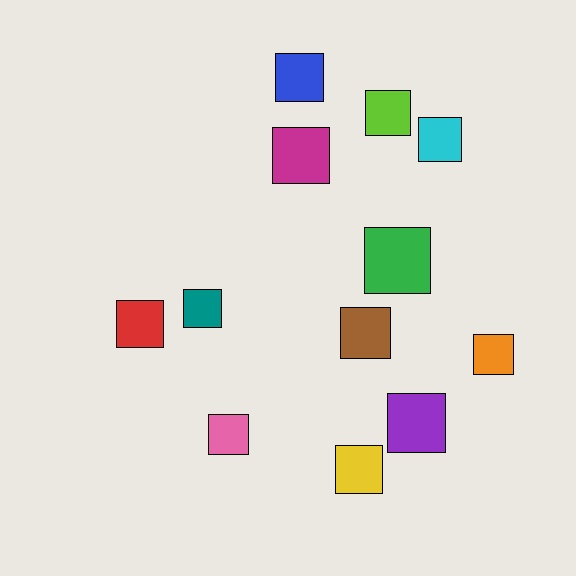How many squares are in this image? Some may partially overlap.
There are 12 squares.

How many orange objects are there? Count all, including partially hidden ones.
There is 1 orange object.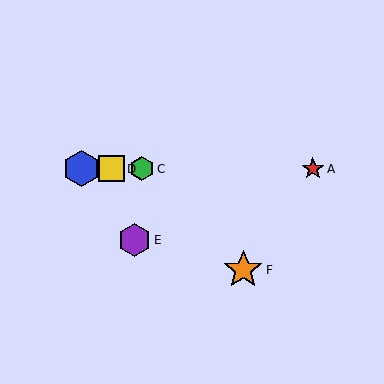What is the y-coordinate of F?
Object F is at y≈270.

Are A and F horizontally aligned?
No, A is at y≈169 and F is at y≈270.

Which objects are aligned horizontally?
Objects A, B, C, D are aligned horizontally.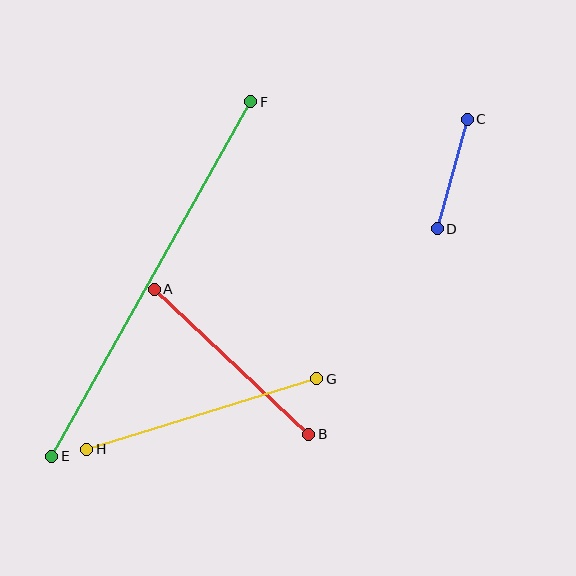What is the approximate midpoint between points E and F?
The midpoint is at approximately (151, 279) pixels.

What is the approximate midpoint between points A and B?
The midpoint is at approximately (231, 362) pixels.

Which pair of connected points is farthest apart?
Points E and F are farthest apart.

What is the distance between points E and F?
The distance is approximately 406 pixels.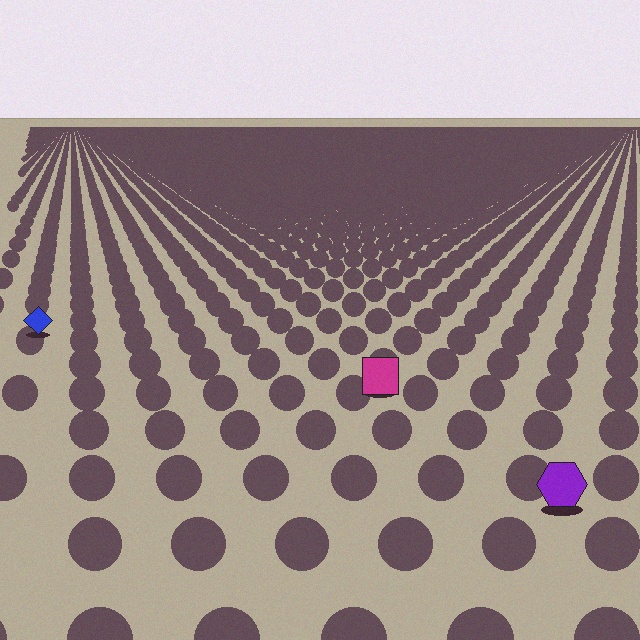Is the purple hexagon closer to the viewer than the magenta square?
Yes. The purple hexagon is closer — you can tell from the texture gradient: the ground texture is coarser near it.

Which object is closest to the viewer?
The purple hexagon is closest. The texture marks near it are larger and more spread out.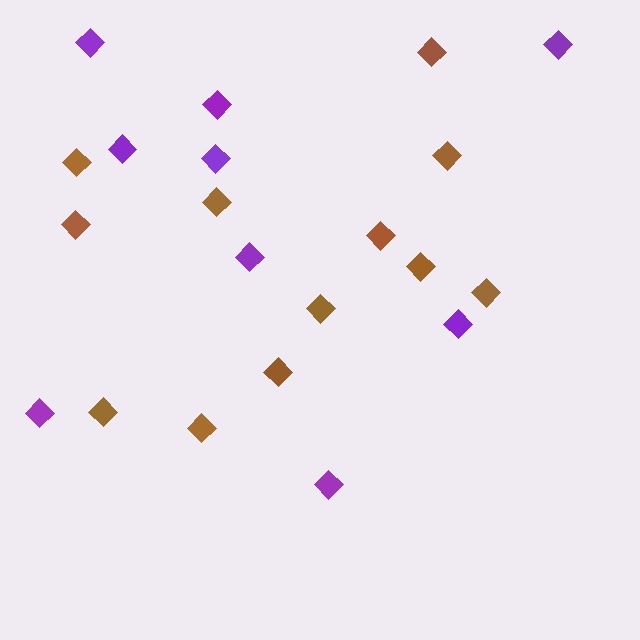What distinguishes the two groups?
There are 2 groups: one group of purple diamonds (9) and one group of brown diamonds (12).